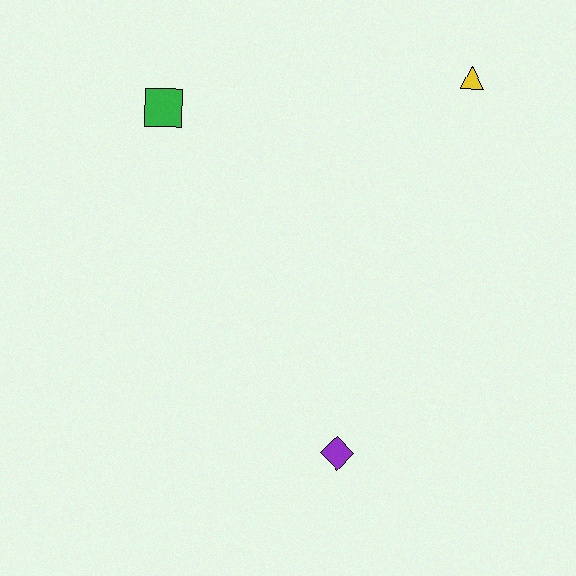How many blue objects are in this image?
There are no blue objects.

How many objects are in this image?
There are 3 objects.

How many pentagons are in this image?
There are no pentagons.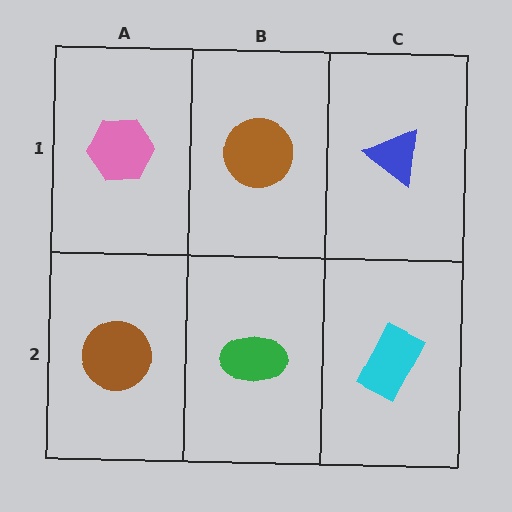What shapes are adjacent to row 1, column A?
A brown circle (row 2, column A), a brown circle (row 1, column B).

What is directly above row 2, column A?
A pink hexagon.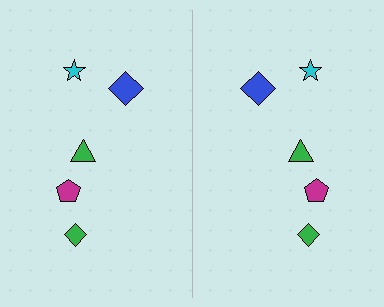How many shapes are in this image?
There are 10 shapes in this image.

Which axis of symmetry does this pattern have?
The pattern has a vertical axis of symmetry running through the center of the image.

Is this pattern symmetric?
Yes, this pattern has bilateral (reflection) symmetry.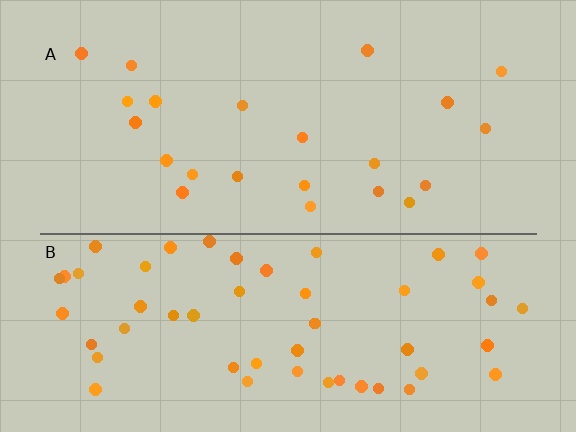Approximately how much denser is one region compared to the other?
Approximately 2.4× — region B over region A.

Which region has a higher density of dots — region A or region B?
B (the bottom).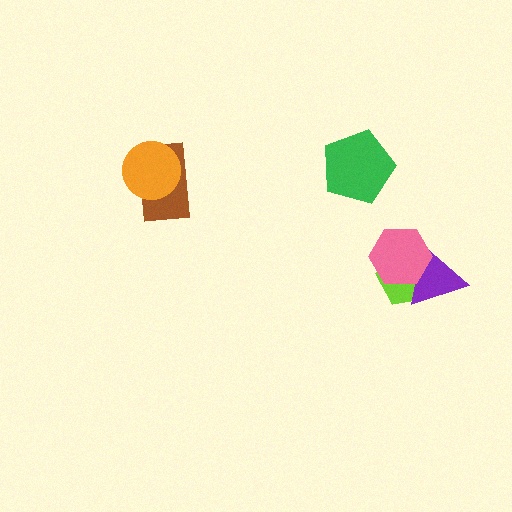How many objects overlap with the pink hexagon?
2 objects overlap with the pink hexagon.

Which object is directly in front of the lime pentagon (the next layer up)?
The purple triangle is directly in front of the lime pentagon.